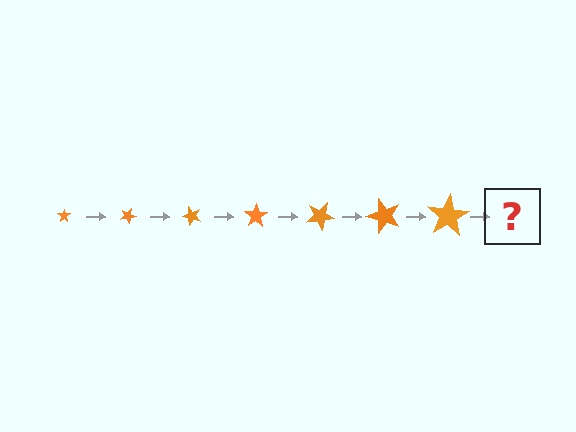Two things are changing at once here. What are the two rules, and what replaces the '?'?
The two rules are that the star grows larger each step and it rotates 25 degrees each step. The '?' should be a star, larger than the previous one and rotated 175 degrees from the start.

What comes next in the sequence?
The next element should be a star, larger than the previous one and rotated 175 degrees from the start.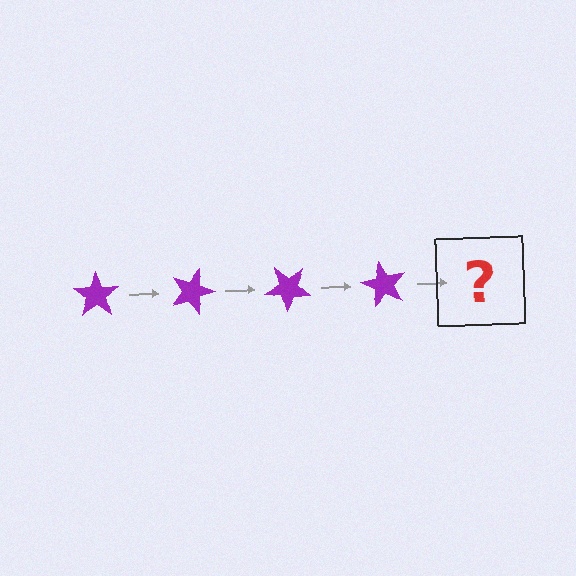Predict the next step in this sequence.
The next step is a purple star rotated 80 degrees.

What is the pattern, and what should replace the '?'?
The pattern is that the star rotates 20 degrees each step. The '?' should be a purple star rotated 80 degrees.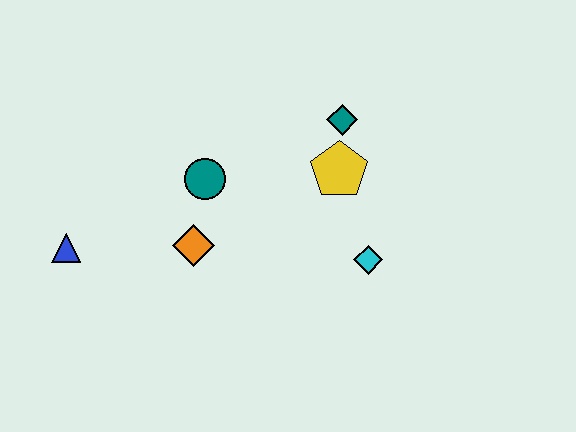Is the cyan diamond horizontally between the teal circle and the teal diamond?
No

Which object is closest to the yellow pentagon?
The teal diamond is closest to the yellow pentagon.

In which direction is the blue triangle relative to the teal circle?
The blue triangle is to the left of the teal circle.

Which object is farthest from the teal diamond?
The blue triangle is farthest from the teal diamond.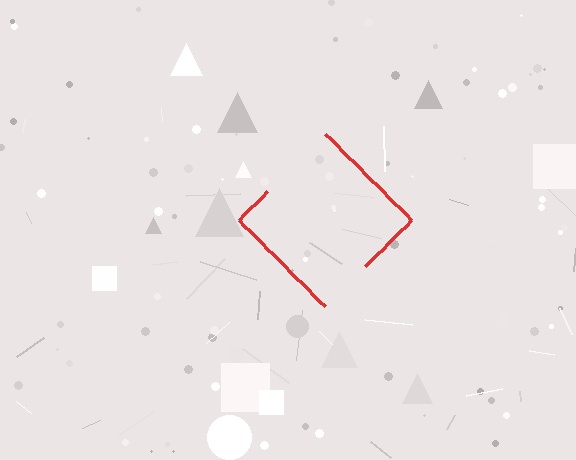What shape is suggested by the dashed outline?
The dashed outline suggests a diamond.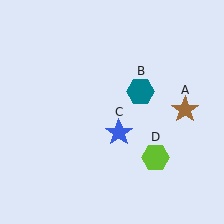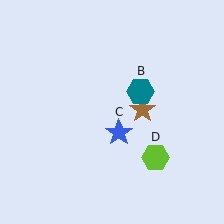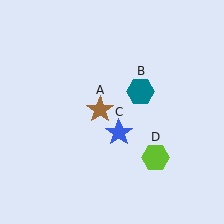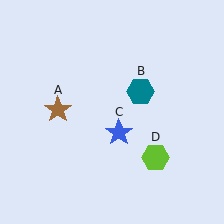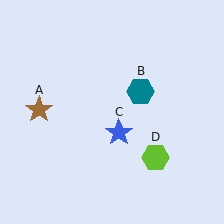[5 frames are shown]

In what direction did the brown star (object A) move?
The brown star (object A) moved left.